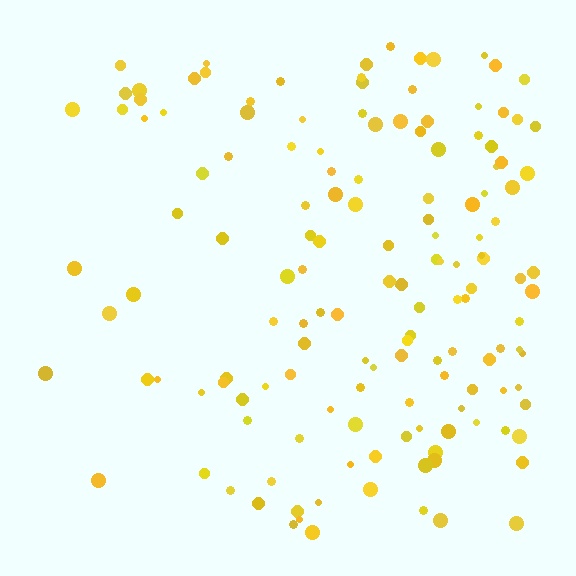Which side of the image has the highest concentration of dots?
The right.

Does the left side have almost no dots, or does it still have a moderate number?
Still a moderate number, just noticeably fewer than the right.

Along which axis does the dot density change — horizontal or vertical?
Horizontal.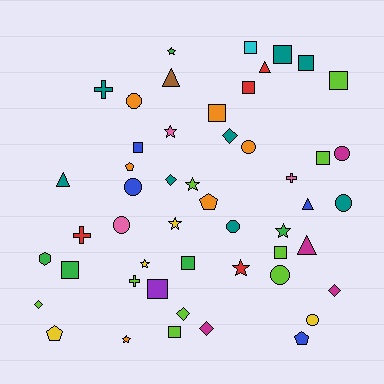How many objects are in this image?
There are 50 objects.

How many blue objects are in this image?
There are 4 blue objects.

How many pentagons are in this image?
There are 4 pentagons.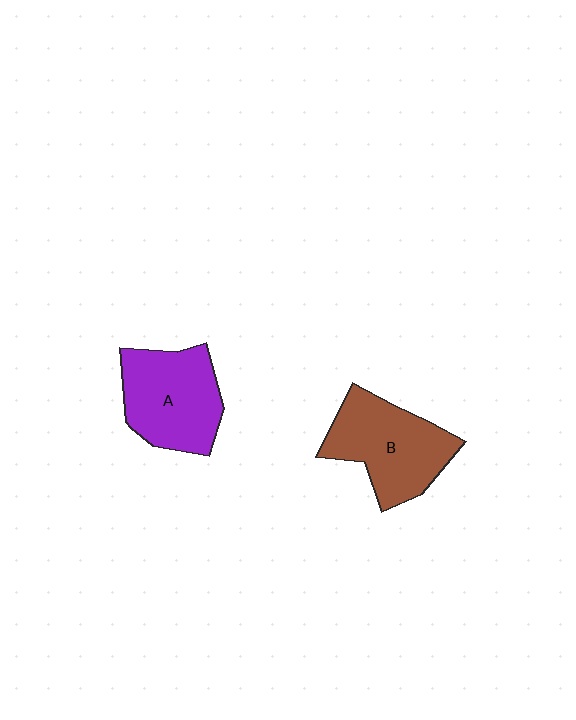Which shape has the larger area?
Shape B (brown).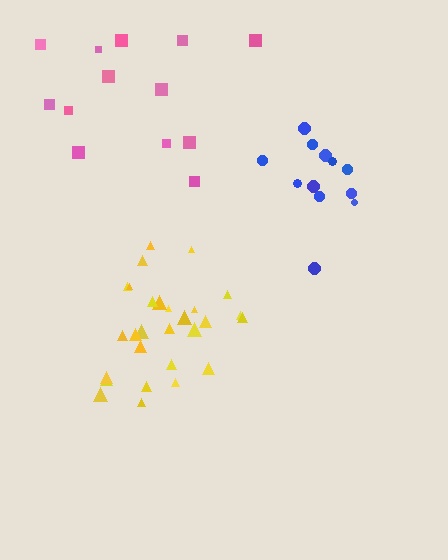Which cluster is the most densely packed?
Blue.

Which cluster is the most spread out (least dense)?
Pink.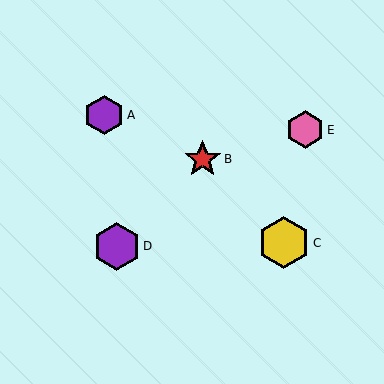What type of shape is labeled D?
Shape D is a purple hexagon.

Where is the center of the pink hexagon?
The center of the pink hexagon is at (305, 130).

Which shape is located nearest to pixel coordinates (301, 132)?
The pink hexagon (labeled E) at (305, 130) is nearest to that location.